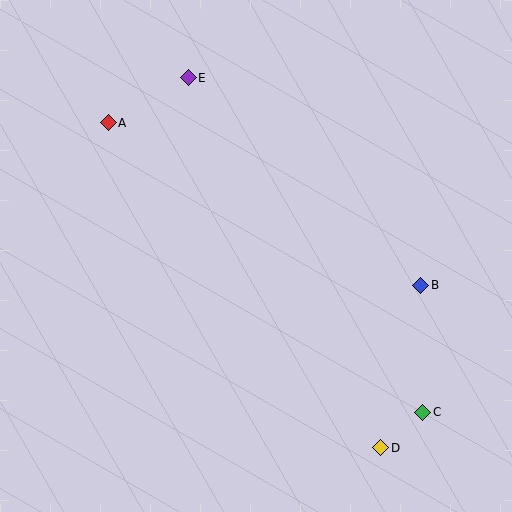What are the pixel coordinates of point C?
Point C is at (423, 412).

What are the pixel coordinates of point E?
Point E is at (188, 78).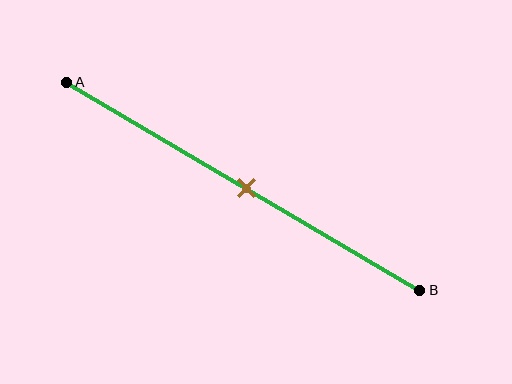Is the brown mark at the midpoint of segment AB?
Yes, the mark is approximately at the midpoint.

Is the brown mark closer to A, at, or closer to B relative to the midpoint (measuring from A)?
The brown mark is approximately at the midpoint of segment AB.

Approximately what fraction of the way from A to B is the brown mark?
The brown mark is approximately 50% of the way from A to B.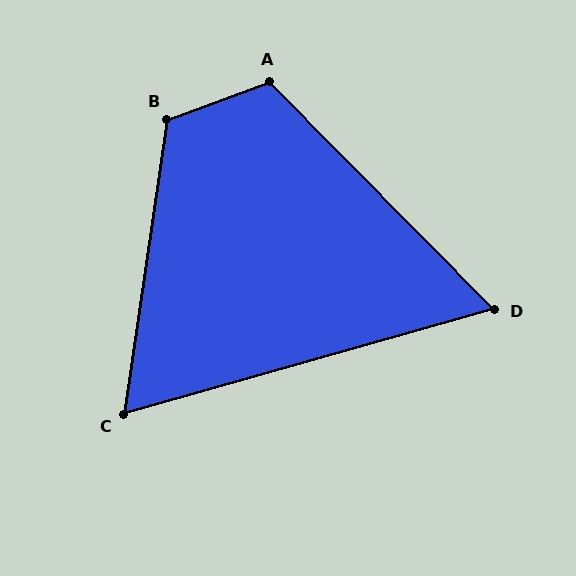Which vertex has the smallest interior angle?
D, at approximately 61 degrees.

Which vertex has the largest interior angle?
B, at approximately 119 degrees.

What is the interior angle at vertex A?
Approximately 114 degrees (obtuse).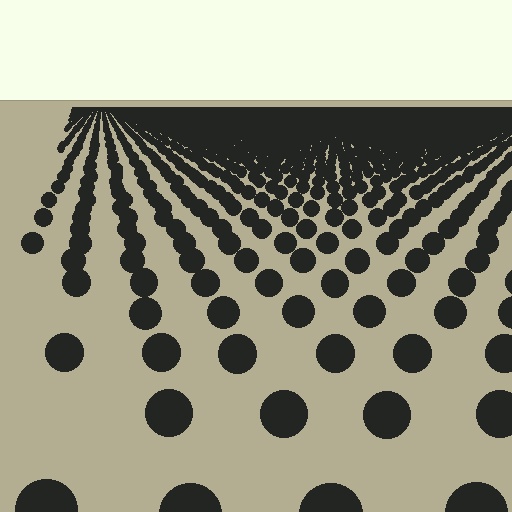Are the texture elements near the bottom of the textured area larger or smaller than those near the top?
Larger. Near the bottom, elements are closer to the viewer and appear at a bigger on-screen size.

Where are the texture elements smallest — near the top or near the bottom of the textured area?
Near the top.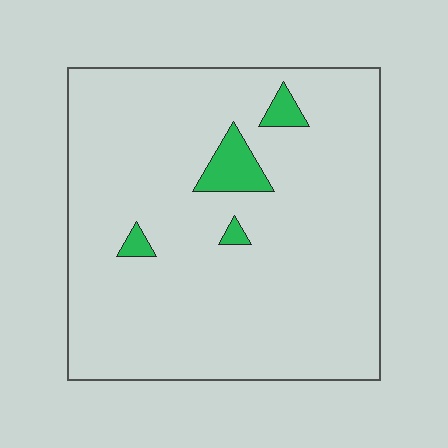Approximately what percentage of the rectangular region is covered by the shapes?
Approximately 5%.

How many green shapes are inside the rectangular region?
4.